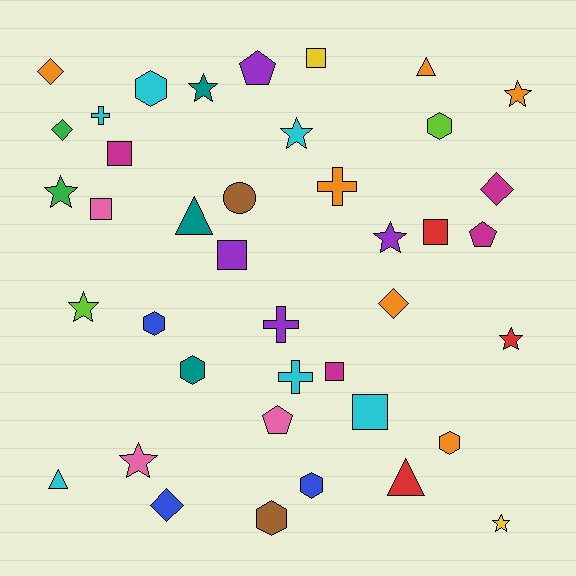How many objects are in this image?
There are 40 objects.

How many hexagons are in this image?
There are 7 hexagons.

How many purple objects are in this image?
There are 4 purple objects.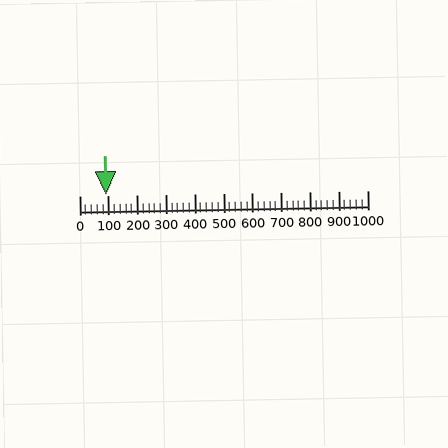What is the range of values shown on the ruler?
The ruler shows values from 0 to 1000.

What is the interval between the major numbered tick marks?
The major tick marks are spaced 100 units apart.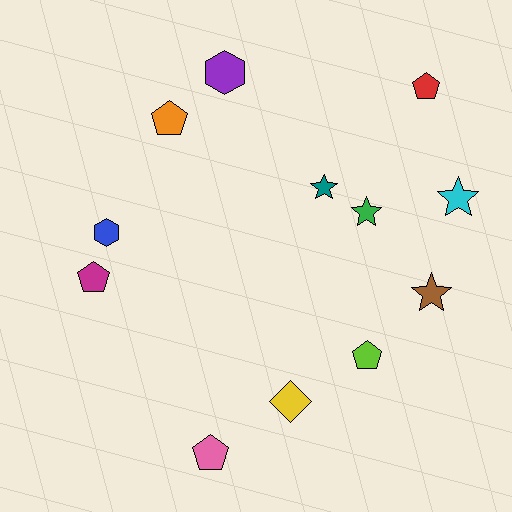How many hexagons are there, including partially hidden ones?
There are 2 hexagons.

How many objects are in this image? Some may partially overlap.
There are 12 objects.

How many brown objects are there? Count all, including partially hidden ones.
There is 1 brown object.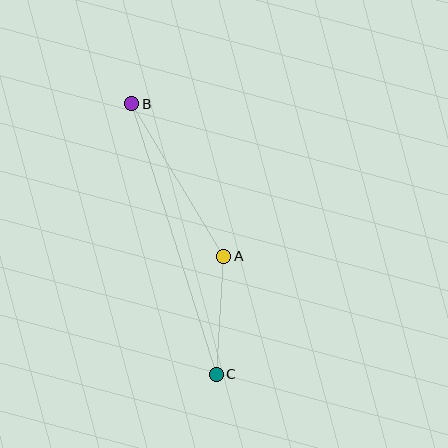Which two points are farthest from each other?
Points B and C are farthest from each other.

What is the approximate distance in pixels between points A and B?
The distance between A and B is approximately 178 pixels.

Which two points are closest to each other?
Points A and C are closest to each other.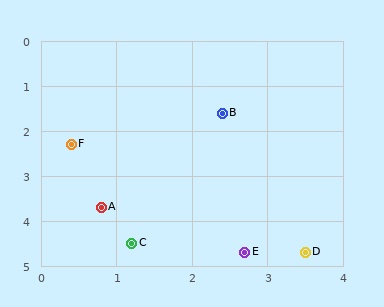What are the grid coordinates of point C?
Point C is at approximately (1.2, 4.5).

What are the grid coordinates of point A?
Point A is at approximately (0.8, 3.7).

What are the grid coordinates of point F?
Point F is at approximately (0.4, 2.3).